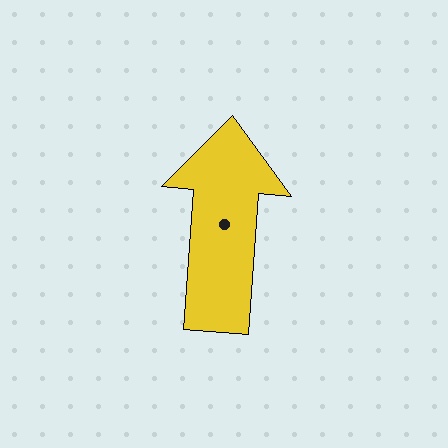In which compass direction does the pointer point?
North.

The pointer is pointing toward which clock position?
Roughly 12 o'clock.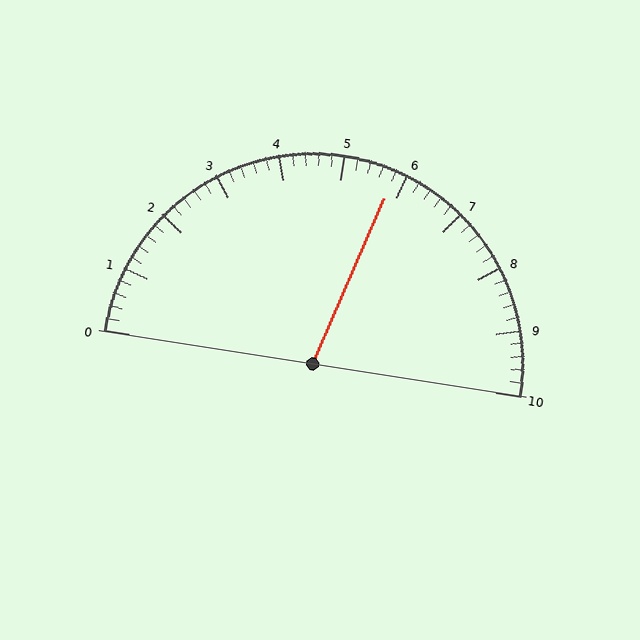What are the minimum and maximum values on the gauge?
The gauge ranges from 0 to 10.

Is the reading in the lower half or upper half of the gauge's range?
The reading is in the upper half of the range (0 to 10).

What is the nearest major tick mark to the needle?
The nearest major tick mark is 6.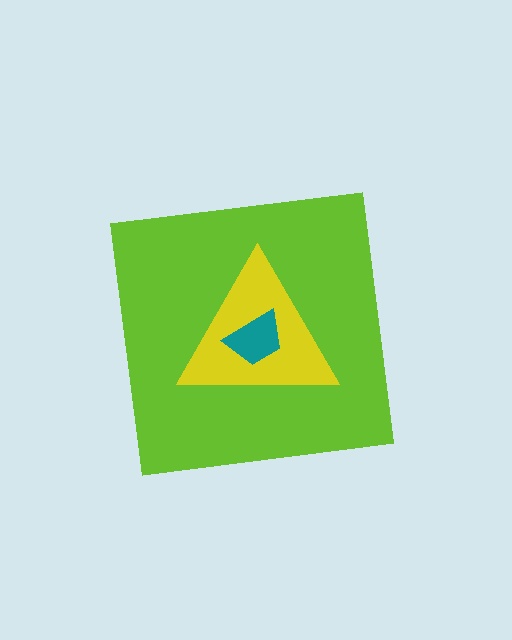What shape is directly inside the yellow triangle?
The teal trapezoid.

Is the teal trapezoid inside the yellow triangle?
Yes.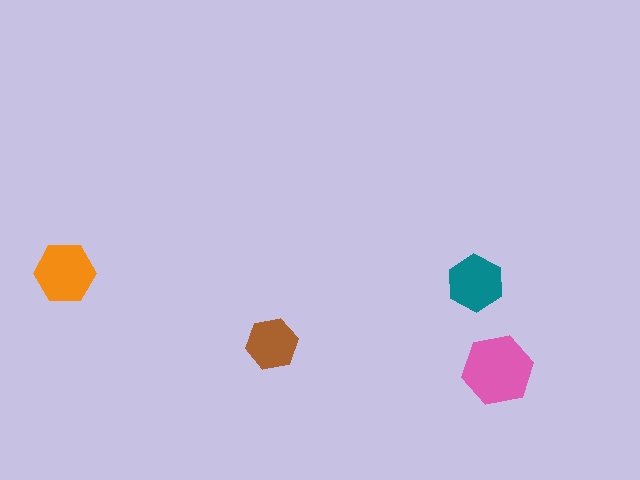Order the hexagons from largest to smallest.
the pink one, the orange one, the teal one, the brown one.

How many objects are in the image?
There are 4 objects in the image.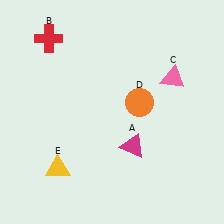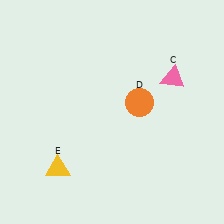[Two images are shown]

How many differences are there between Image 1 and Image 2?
There are 2 differences between the two images.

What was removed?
The magenta triangle (A), the red cross (B) were removed in Image 2.